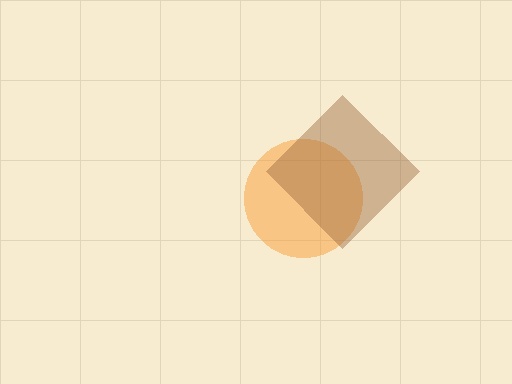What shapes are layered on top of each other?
The layered shapes are: an orange circle, a brown diamond.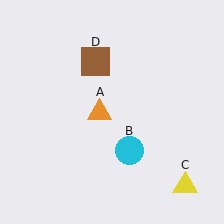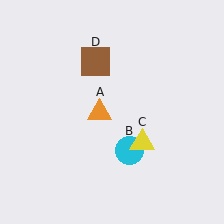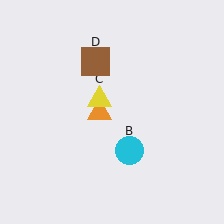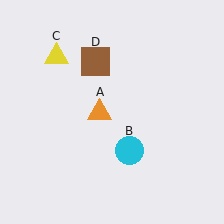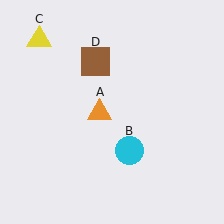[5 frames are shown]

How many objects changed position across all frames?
1 object changed position: yellow triangle (object C).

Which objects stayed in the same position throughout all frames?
Orange triangle (object A) and cyan circle (object B) and brown square (object D) remained stationary.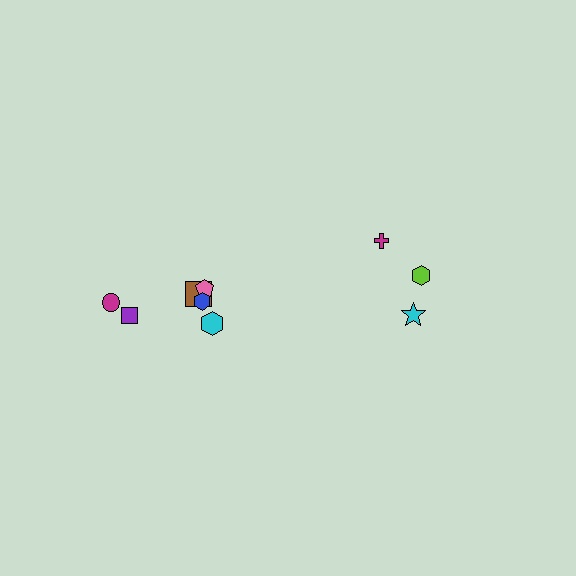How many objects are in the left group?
There are 6 objects.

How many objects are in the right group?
There are 3 objects.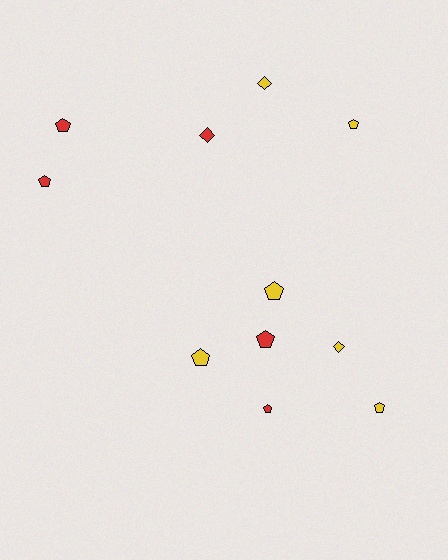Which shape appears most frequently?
Pentagon, with 8 objects.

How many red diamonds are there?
There is 1 red diamond.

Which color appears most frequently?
Yellow, with 6 objects.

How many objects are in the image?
There are 11 objects.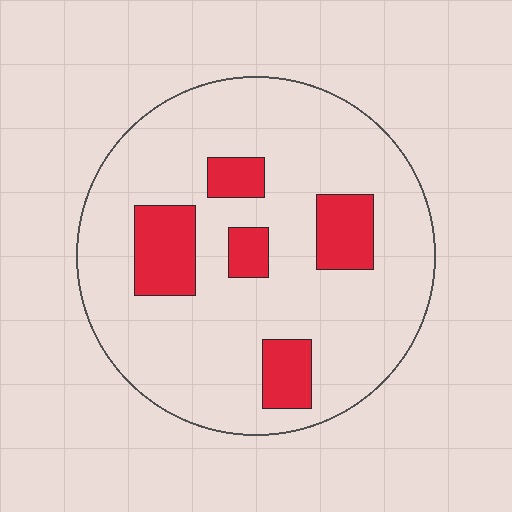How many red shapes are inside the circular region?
5.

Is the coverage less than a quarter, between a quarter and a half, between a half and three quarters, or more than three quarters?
Less than a quarter.